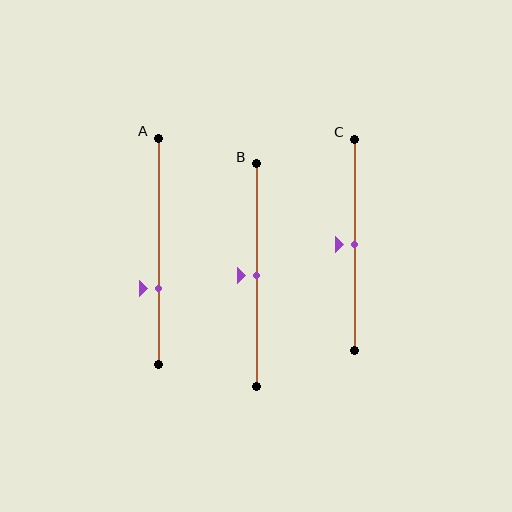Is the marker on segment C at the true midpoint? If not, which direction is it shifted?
Yes, the marker on segment C is at the true midpoint.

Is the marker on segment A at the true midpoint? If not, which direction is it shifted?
No, the marker on segment A is shifted downward by about 17% of the segment length.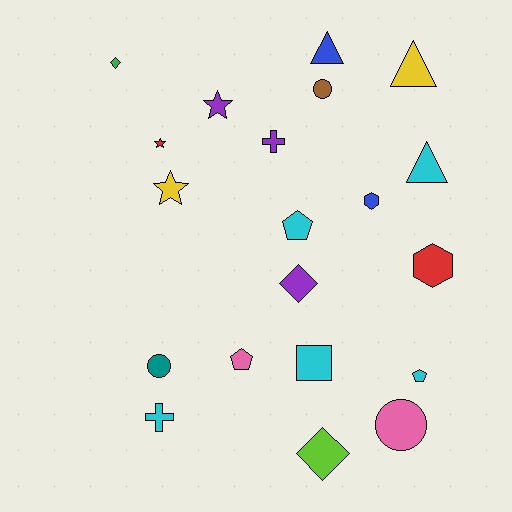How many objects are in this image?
There are 20 objects.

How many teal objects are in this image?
There is 1 teal object.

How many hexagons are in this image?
There are 2 hexagons.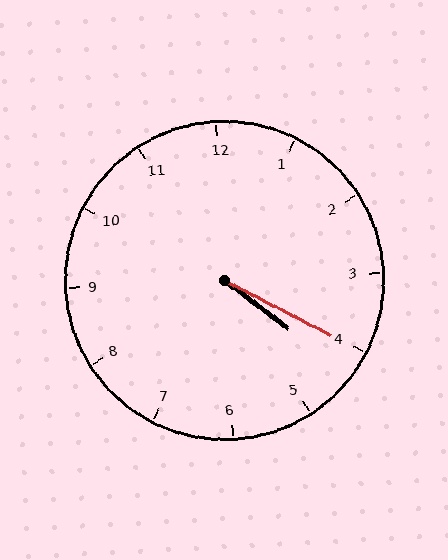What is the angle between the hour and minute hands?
Approximately 10 degrees.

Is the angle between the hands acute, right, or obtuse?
It is acute.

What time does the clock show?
4:20.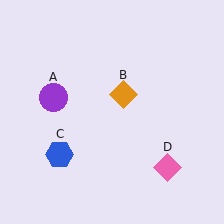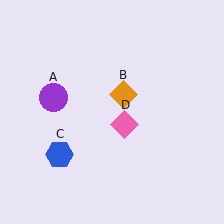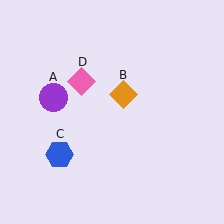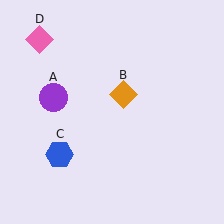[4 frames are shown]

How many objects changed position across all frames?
1 object changed position: pink diamond (object D).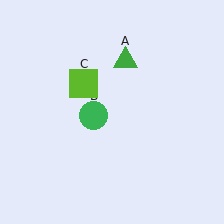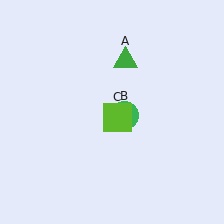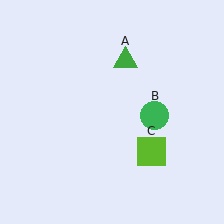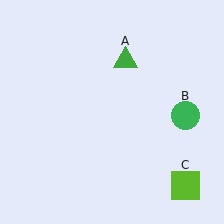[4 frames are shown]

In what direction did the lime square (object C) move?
The lime square (object C) moved down and to the right.